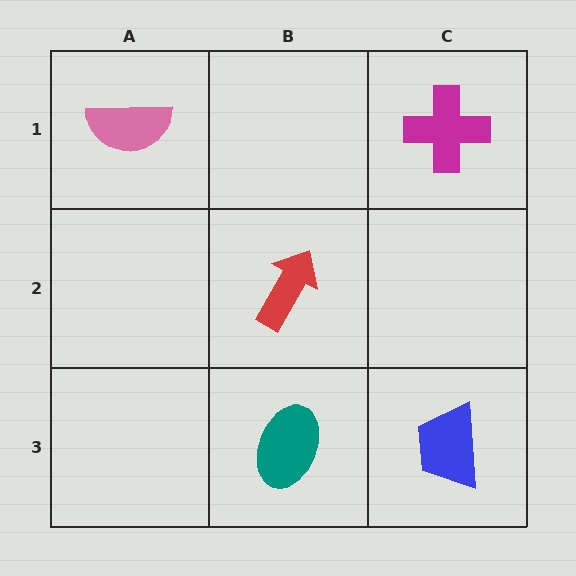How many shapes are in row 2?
1 shape.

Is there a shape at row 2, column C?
No, that cell is empty.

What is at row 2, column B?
A red arrow.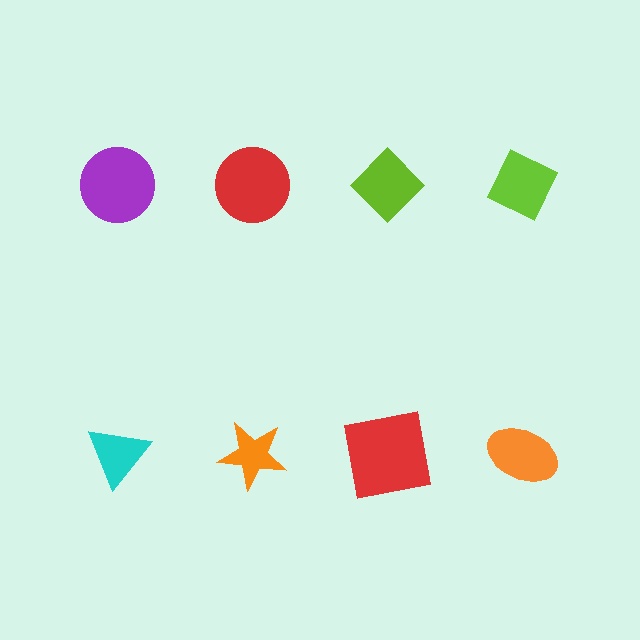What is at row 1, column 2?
A red circle.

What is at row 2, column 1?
A cyan triangle.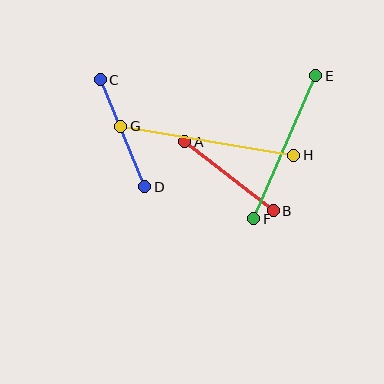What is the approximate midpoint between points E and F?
The midpoint is at approximately (285, 147) pixels.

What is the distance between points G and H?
The distance is approximately 176 pixels.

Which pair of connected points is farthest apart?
Points G and H are farthest apart.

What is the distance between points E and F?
The distance is approximately 156 pixels.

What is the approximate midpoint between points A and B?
The midpoint is at approximately (229, 176) pixels.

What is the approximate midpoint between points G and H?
The midpoint is at approximately (207, 141) pixels.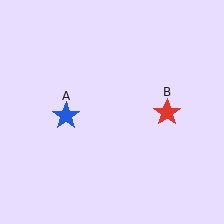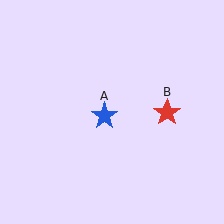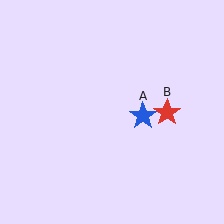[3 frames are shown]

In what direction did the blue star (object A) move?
The blue star (object A) moved right.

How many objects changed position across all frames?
1 object changed position: blue star (object A).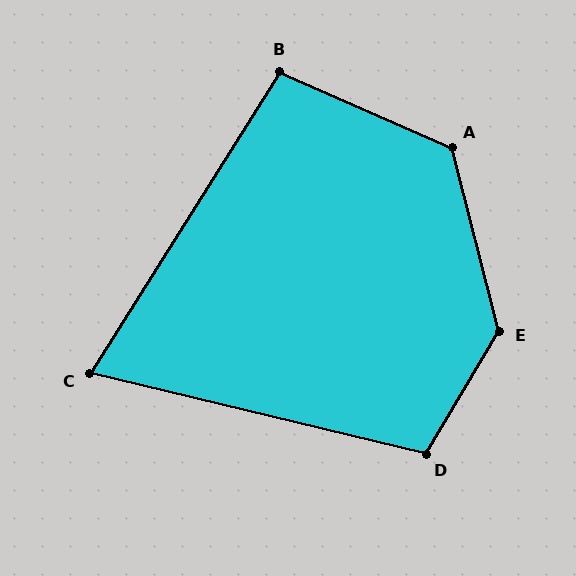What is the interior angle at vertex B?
Approximately 99 degrees (obtuse).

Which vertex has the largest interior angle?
E, at approximately 135 degrees.